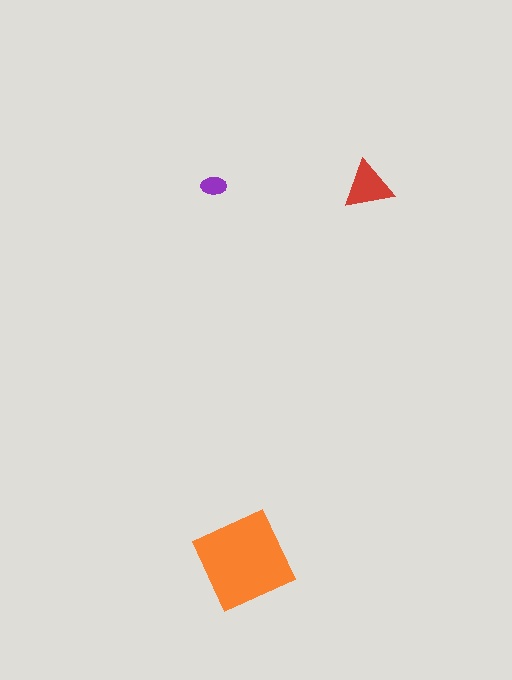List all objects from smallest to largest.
The purple ellipse, the red triangle, the orange square.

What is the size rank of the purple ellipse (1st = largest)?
3rd.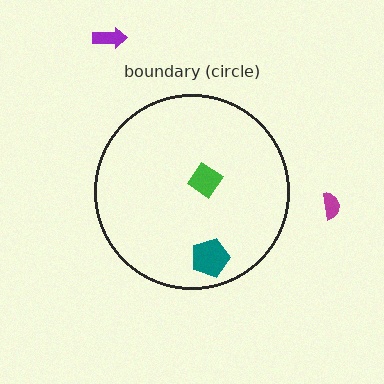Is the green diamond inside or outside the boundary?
Inside.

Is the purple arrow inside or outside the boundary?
Outside.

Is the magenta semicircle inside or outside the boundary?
Outside.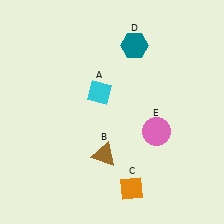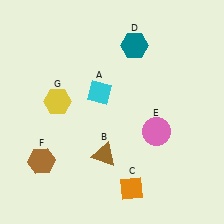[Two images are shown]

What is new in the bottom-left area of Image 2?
A brown hexagon (F) was added in the bottom-left area of Image 2.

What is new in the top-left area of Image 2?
A yellow hexagon (G) was added in the top-left area of Image 2.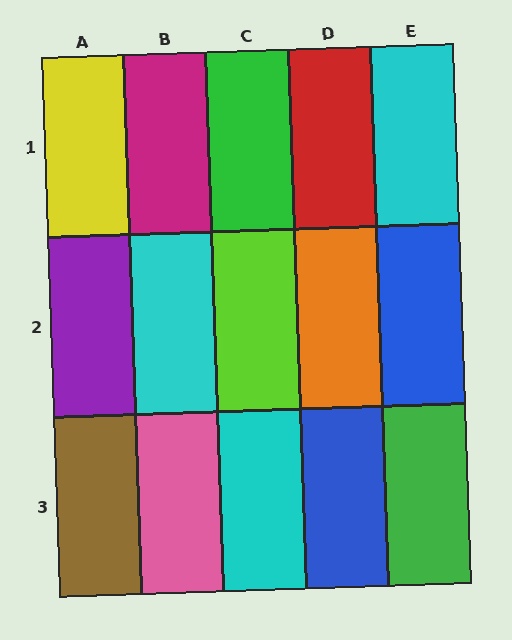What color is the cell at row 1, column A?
Yellow.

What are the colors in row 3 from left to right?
Brown, pink, cyan, blue, green.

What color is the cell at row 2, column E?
Blue.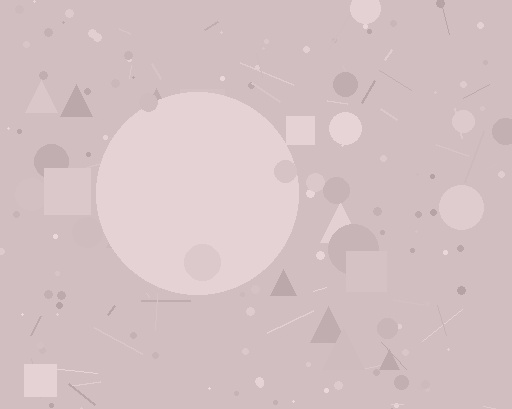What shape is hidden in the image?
A circle is hidden in the image.